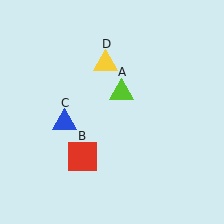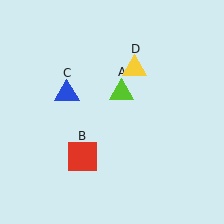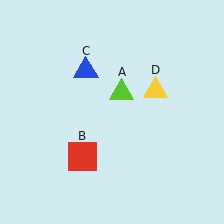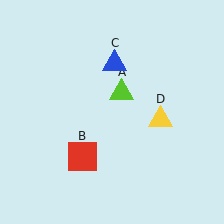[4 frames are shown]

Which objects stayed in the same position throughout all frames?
Lime triangle (object A) and red square (object B) remained stationary.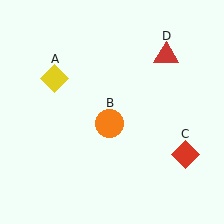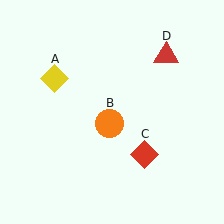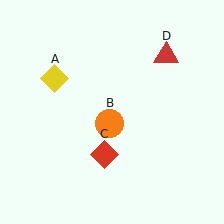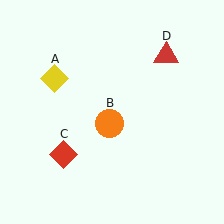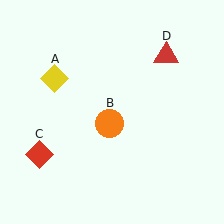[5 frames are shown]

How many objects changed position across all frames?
1 object changed position: red diamond (object C).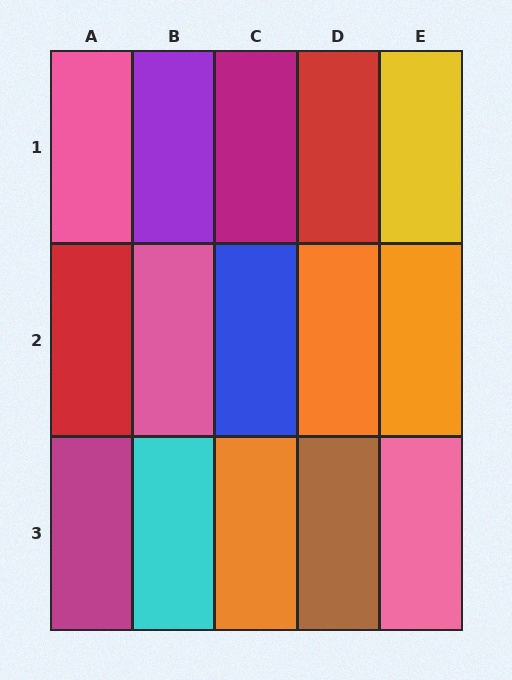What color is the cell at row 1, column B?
Purple.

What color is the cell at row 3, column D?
Brown.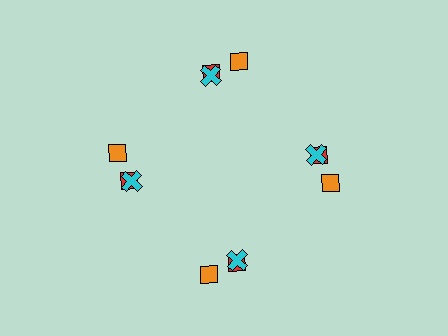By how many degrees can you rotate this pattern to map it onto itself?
The pattern maps onto itself every 90 degrees of rotation.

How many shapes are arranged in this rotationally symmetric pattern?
There are 12 shapes, arranged in 4 groups of 3.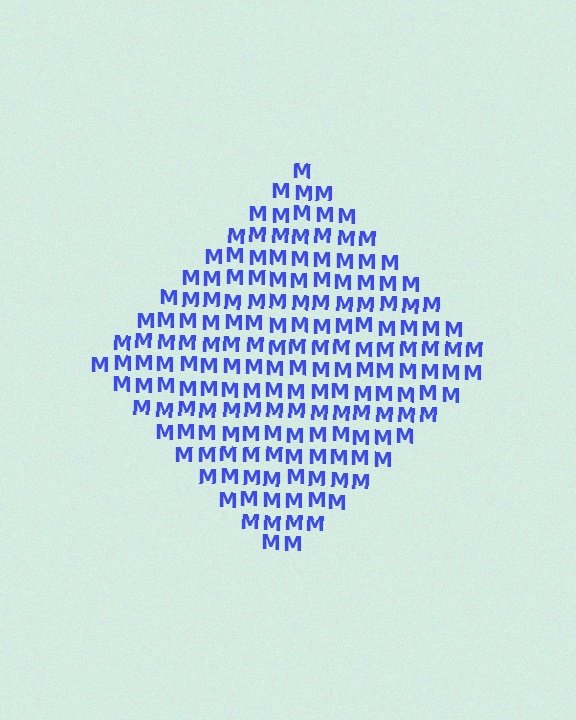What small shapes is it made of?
It is made of small letter M's.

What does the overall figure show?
The overall figure shows a diamond.